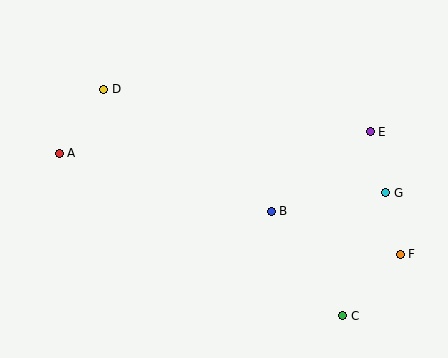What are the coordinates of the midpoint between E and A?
The midpoint between E and A is at (215, 143).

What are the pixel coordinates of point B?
Point B is at (271, 211).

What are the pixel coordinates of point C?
Point C is at (343, 316).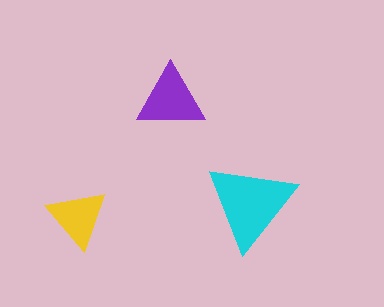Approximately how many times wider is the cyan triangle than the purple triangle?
About 1.5 times wider.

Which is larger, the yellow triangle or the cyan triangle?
The cyan one.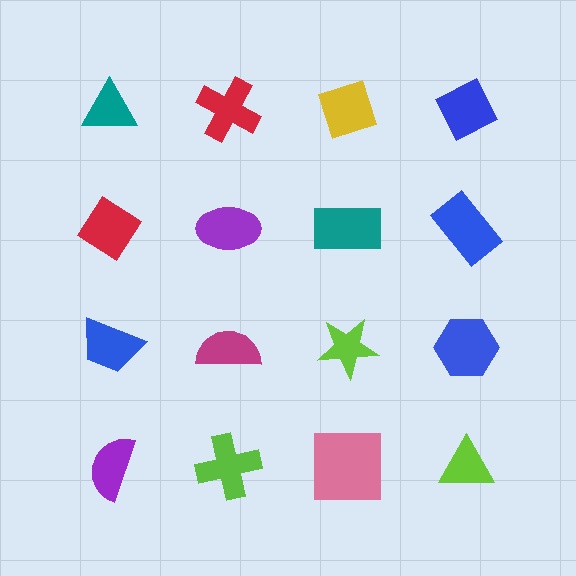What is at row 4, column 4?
A lime triangle.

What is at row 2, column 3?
A teal rectangle.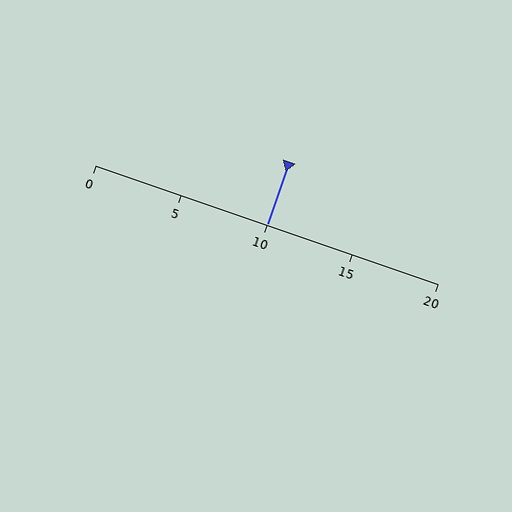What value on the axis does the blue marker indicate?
The marker indicates approximately 10.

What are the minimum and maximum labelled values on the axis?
The axis runs from 0 to 20.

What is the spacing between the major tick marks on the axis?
The major ticks are spaced 5 apart.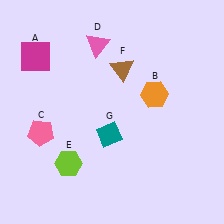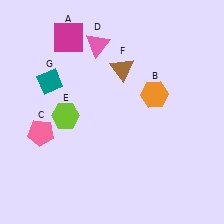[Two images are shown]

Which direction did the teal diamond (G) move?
The teal diamond (G) moved left.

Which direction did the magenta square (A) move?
The magenta square (A) moved right.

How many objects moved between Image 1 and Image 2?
3 objects moved between the two images.